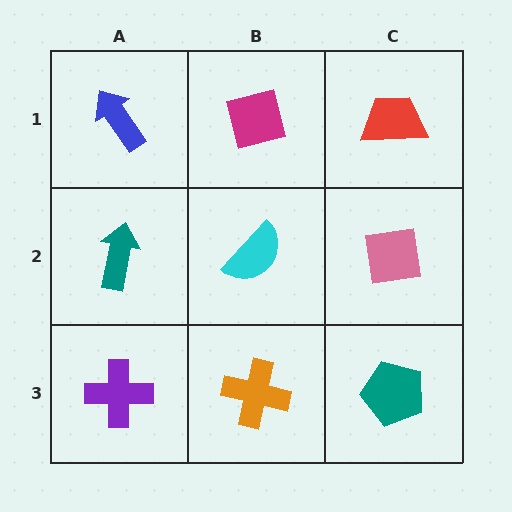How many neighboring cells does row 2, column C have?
3.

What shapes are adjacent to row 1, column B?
A cyan semicircle (row 2, column B), a blue arrow (row 1, column A), a red trapezoid (row 1, column C).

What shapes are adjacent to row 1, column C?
A pink square (row 2, column C), a magenta square (row 1, column B).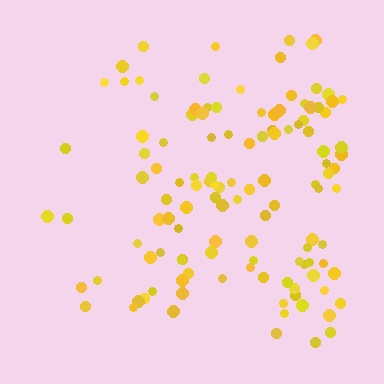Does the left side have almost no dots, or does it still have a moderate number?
Still a moderate number, just noticeably fewer than the right.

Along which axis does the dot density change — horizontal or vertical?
Horizontal.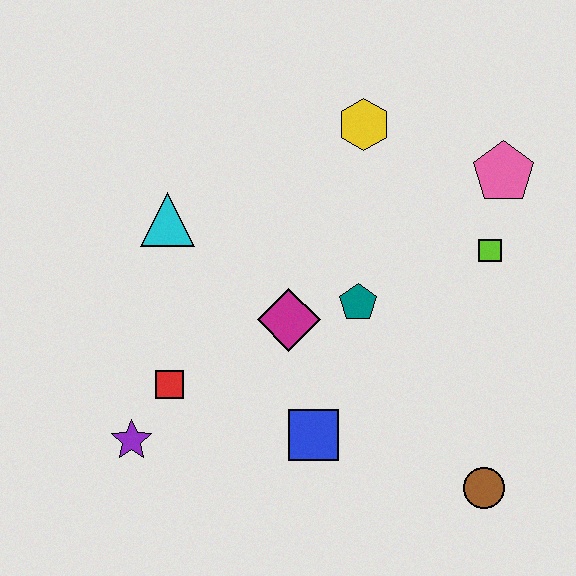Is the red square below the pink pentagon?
Yes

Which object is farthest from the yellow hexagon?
The purple star is farthest from the yellow hexagon.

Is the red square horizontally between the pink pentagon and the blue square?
No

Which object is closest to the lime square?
The pink pentagon is closest to the lime square.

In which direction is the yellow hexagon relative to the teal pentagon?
The yellow hexagon is above the teal pentagon.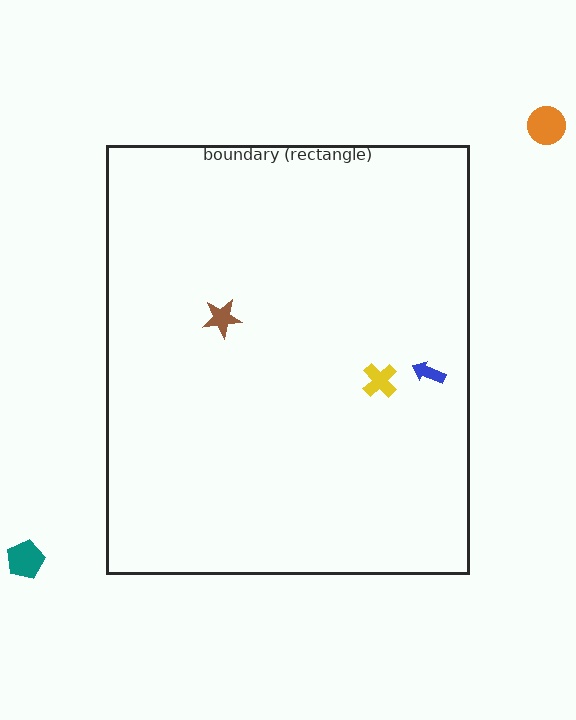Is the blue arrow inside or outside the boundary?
Inside.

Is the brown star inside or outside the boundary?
Inside.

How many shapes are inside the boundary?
3 inside, 2 outside.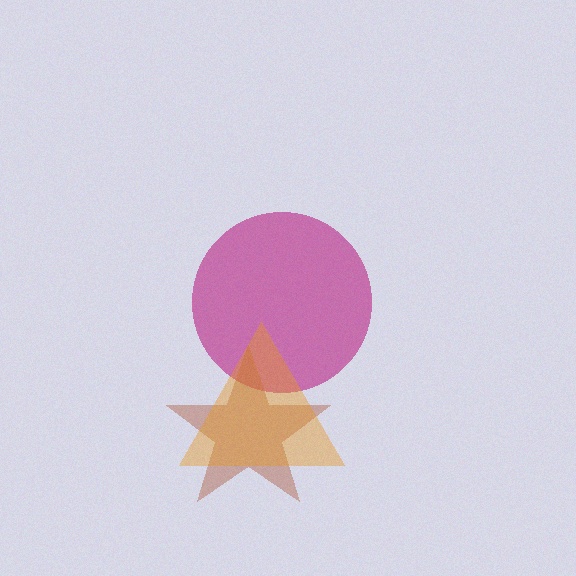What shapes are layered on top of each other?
The layered shapes are: a magenta circle, a brown star, an orange triangle.